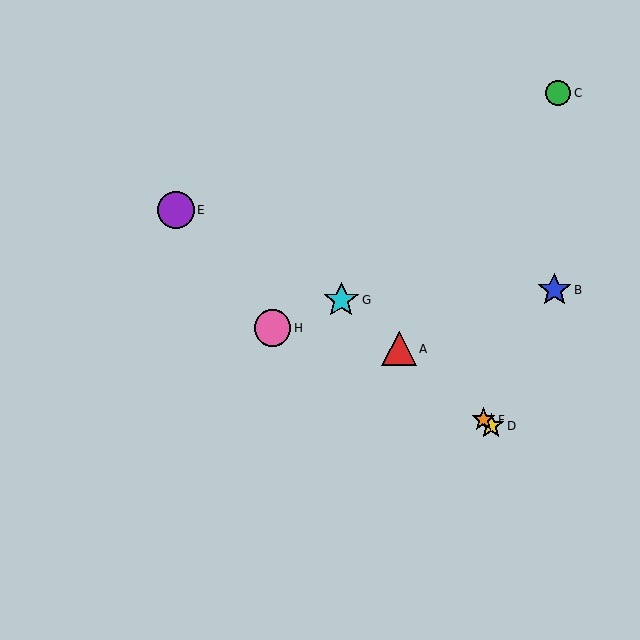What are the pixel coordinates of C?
Object C is at (558, 93).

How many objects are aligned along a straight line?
4 objects (A, D, F, G) are aligned along a straight line.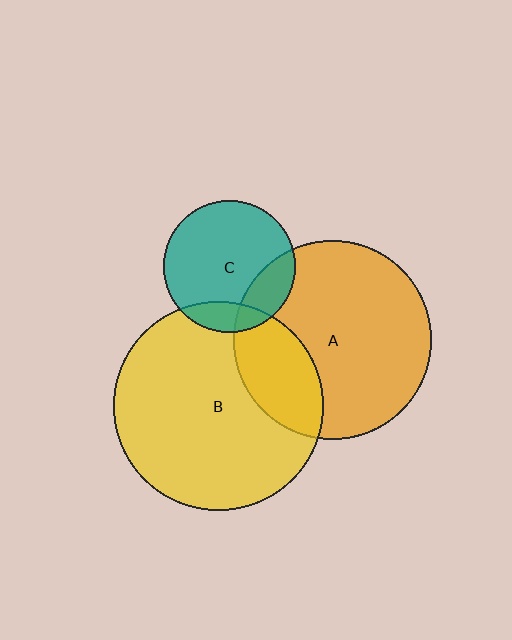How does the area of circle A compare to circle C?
Approximately 2.2 times.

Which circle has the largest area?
Circle B (yellow).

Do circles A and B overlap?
Yes.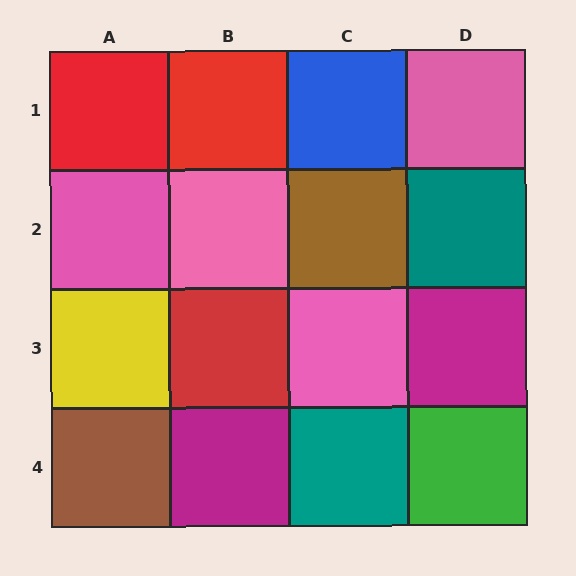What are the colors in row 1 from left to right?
Red, red, blue, pink.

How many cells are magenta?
2 cells are magenta.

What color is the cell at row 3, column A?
Yellow.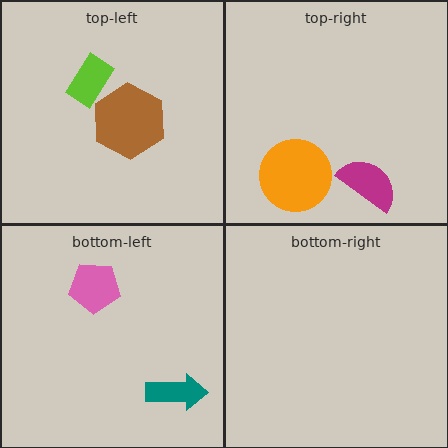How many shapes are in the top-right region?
2.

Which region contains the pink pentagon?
The bottom-left region.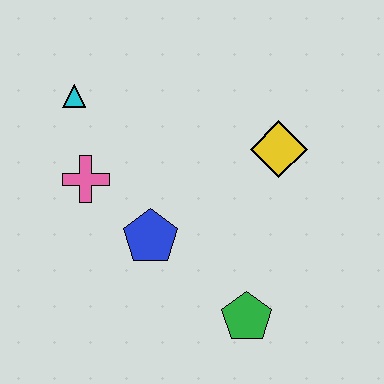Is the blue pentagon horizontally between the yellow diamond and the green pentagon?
No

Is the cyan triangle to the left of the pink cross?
Yes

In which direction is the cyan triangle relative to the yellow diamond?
The cyan triangle is to the left of the yellow diamond.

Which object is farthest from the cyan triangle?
The green pentagon is farthest from the cyan triangle.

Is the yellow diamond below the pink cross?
No